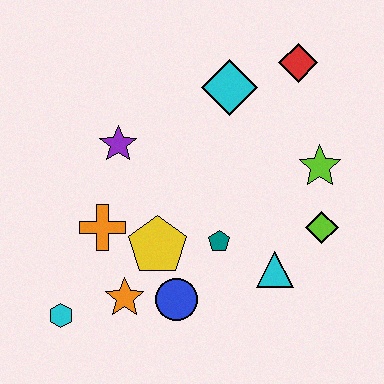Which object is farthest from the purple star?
The lime diamond is farthest from the purple star.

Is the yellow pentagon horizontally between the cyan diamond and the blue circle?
No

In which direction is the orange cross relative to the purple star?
The orange cross is below the purple star.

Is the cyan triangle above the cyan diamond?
No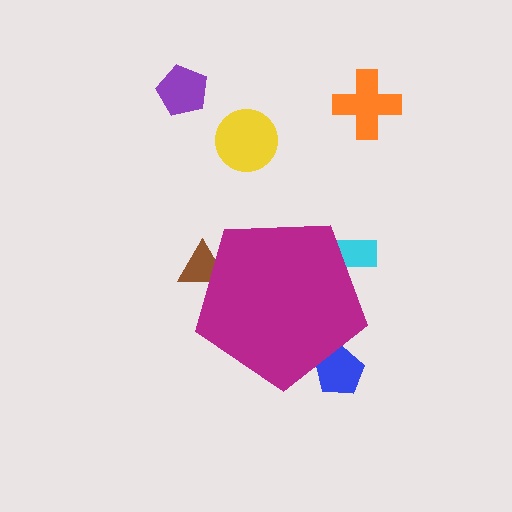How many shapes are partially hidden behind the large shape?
3 shapes are partially hidden.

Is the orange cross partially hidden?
No, the orange cross is fully visible.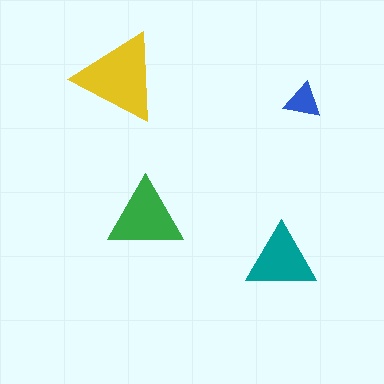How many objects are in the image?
There are 4 objects in the image.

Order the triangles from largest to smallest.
the yellow one, the green one, the teal one, the blue one.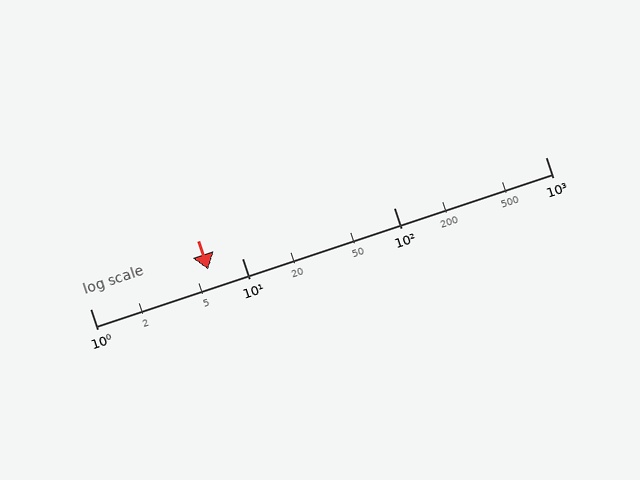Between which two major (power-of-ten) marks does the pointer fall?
The pointer is between 1 and 10.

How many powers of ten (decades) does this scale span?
The scale spans 3 decades, from 1 to 1000.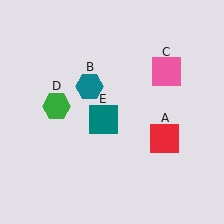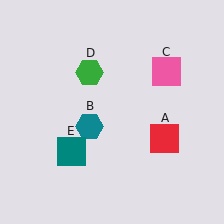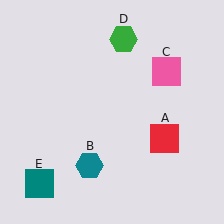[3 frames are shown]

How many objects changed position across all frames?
3 objects changed position: teal hexagon (object B), green hexagon (object D), teal square (object E).